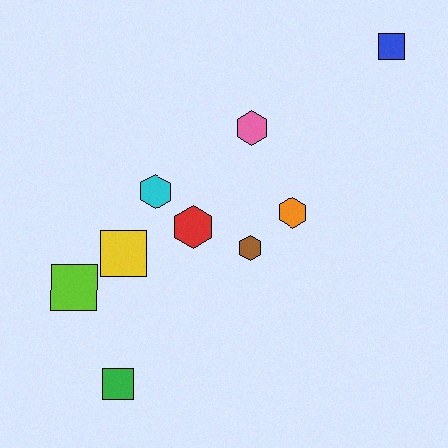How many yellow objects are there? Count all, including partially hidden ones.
There is 1 yellow object.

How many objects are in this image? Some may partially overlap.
There are 9 objects.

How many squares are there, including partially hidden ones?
There are 4 squares.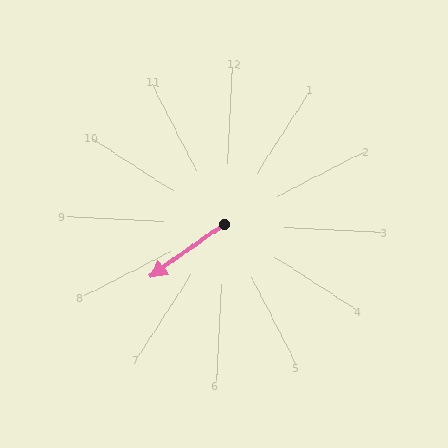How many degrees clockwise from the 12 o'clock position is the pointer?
Approximately 231 degrees.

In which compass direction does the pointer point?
Southwest.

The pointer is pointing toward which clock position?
Roughly 8 o'clock.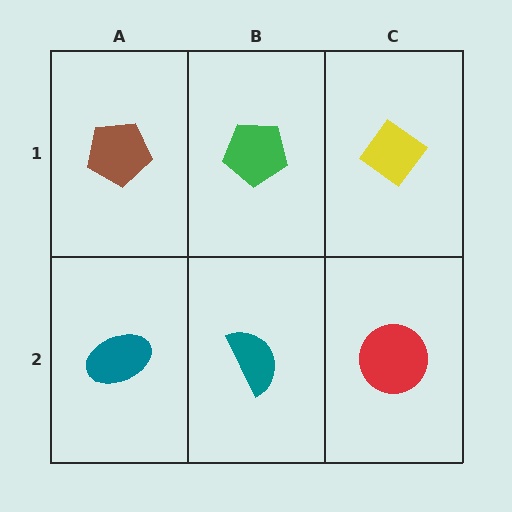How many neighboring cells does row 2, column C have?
2.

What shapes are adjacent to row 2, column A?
A brown pentagon (row 1, column A), a teal semicircle (row 2, column B).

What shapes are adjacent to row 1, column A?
A teal ellipse (row 2, column A), a green pentagon (row 1, column B).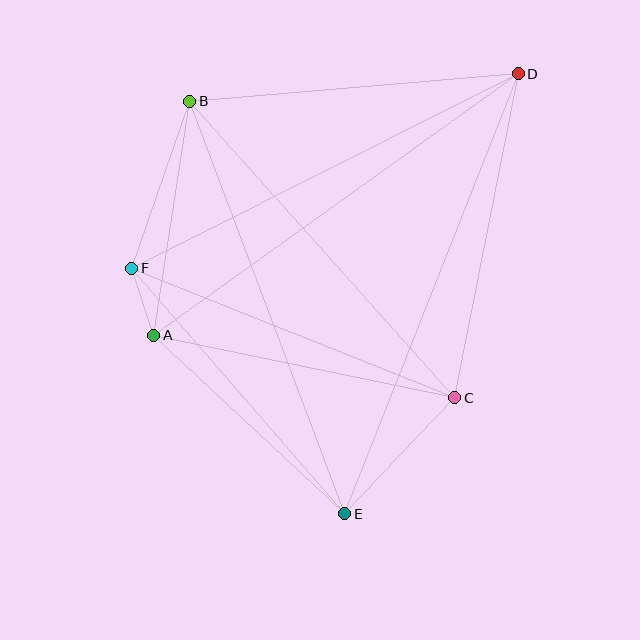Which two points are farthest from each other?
Points D and E are farthest from each other.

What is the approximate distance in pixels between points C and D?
The distance between C and D is approximately 330 pixels.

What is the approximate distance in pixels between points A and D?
The distance between A and D is approximately 448 pixels.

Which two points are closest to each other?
Points A and F are closest to each other.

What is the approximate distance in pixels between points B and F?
The distance between B and F is approximately 177 pixels.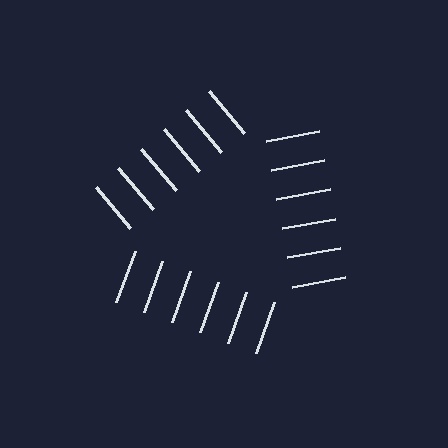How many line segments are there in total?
18 — 6 along each of the 3 edges.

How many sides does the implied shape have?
3 sides — the line-ends trace a triangle.